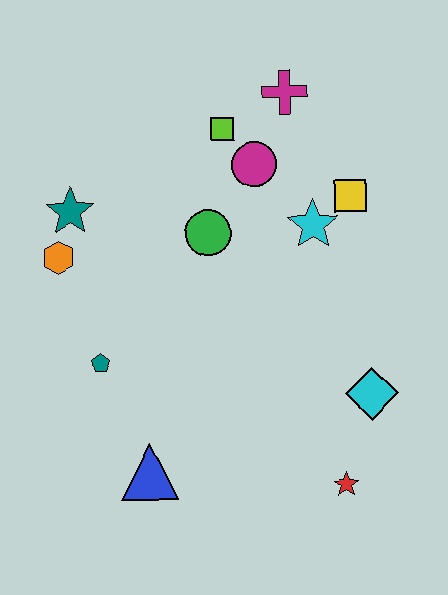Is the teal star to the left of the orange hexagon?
No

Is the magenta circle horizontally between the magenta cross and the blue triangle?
Yes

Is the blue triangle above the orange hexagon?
No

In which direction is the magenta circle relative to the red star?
The magenta circle is above the red star.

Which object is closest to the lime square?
The magenta circle is closest to the lime square.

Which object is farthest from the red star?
The magenta cross is farthest from the red star.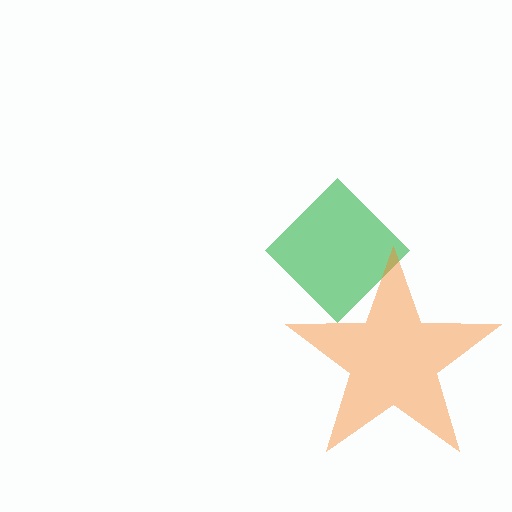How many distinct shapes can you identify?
There are 2 distinct shapes: a green diamond, an orange star.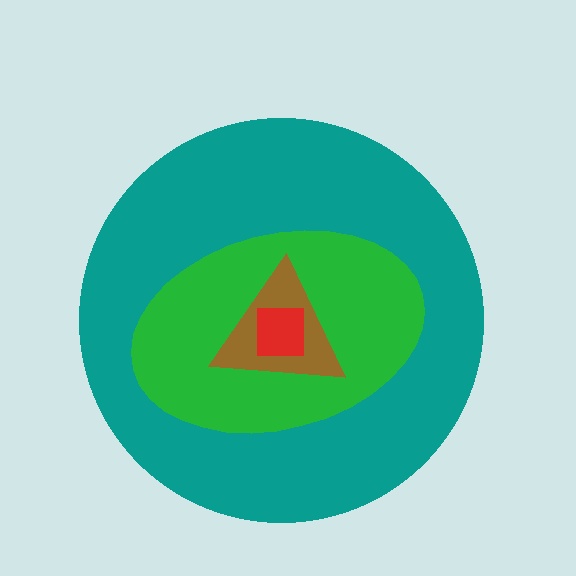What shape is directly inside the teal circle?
The green ellipse.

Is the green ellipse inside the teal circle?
Yes.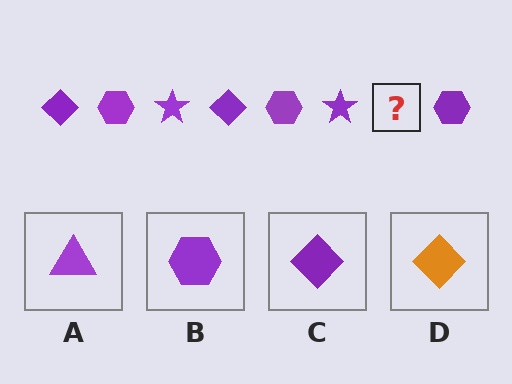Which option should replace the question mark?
Option C.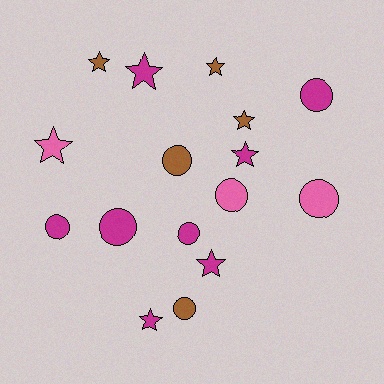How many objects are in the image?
There are 16 objects.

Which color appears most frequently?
Magenta, with 8 objects.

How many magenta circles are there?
There are 4 magenta circles.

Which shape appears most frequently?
Star, with 8 objects.